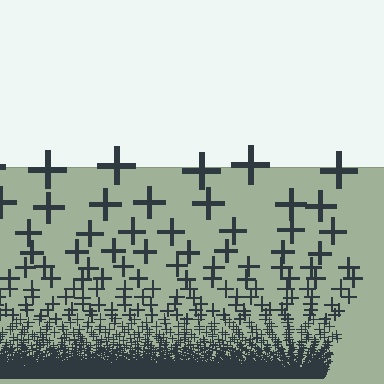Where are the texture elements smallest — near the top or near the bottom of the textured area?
Near the bottom.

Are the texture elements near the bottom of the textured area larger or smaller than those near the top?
Smaller. The gradient is inverted — elements near the bottom are smaller and denser.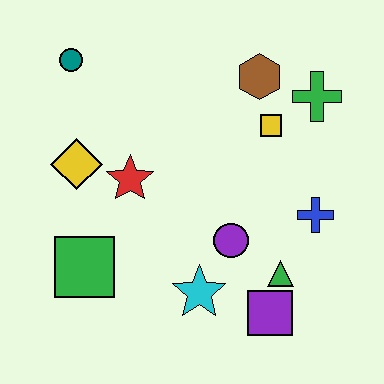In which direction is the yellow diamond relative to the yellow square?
The yellow diamond is to the left of the yellow square.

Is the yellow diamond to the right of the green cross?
No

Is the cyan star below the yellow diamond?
Yes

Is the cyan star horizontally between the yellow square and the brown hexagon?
No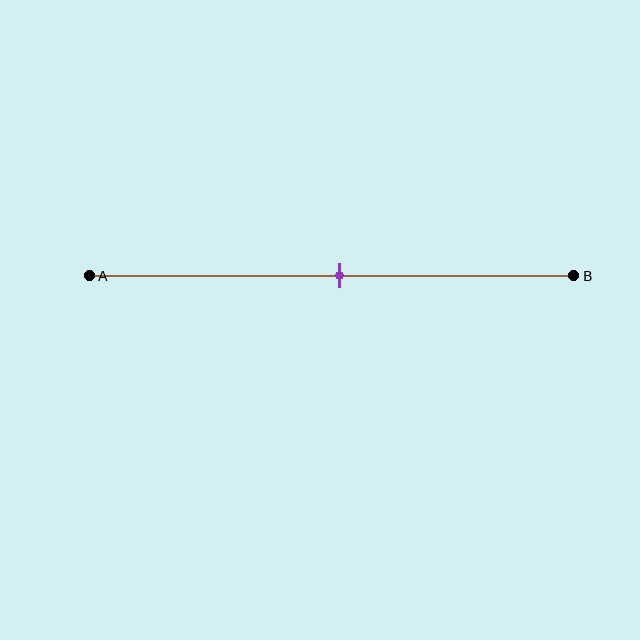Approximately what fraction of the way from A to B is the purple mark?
The purple mark is approximately 50% of the way from A to B.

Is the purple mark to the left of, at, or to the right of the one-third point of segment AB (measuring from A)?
The purple mark is to the right of the one-third point of segment AB.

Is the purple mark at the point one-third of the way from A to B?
No, the mark is at about 50% from A, not at the 33% one-third point.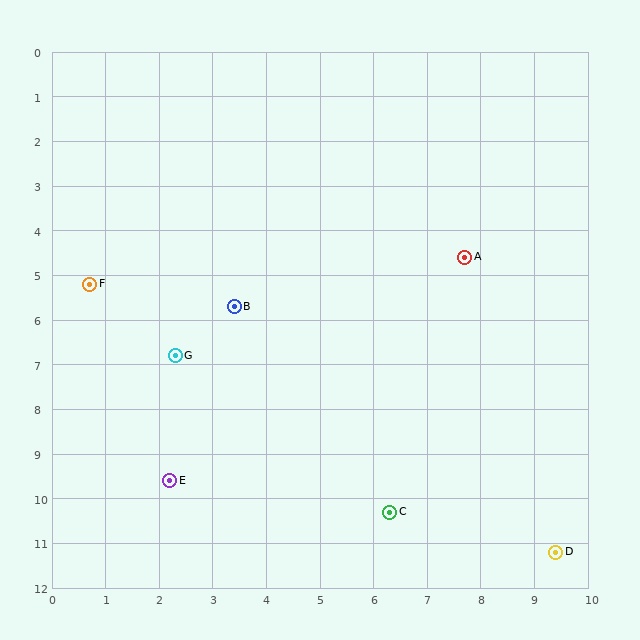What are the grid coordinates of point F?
Point F is at approximately (0.7, 5.2).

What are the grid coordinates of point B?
Point B is at approximately (3.4, 5.7).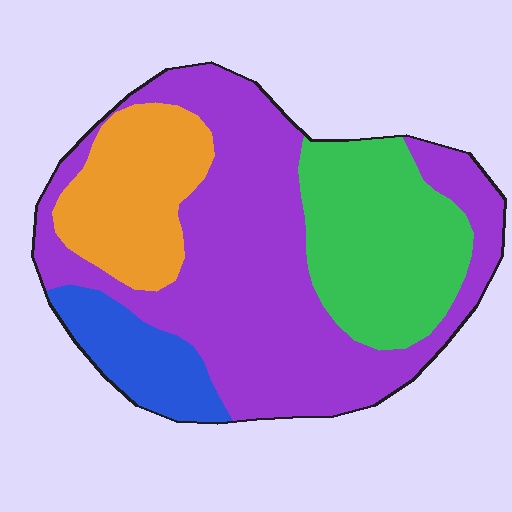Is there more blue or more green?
Green.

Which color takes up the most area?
Purple, at roughly 50%.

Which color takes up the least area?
Blue, at roughly 10%.